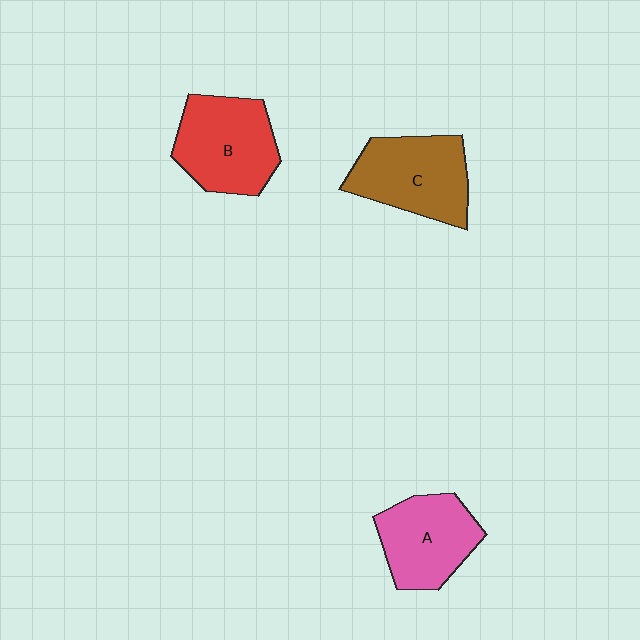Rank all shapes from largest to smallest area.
From largest to smallest: B (red), C (brown), A (pink).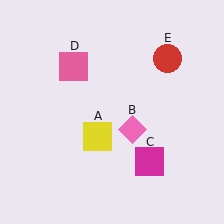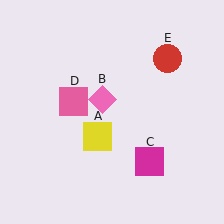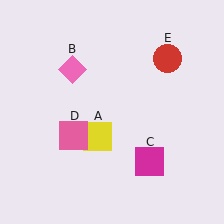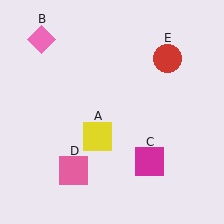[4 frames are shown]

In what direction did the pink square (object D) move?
The pink square (object D) moved down.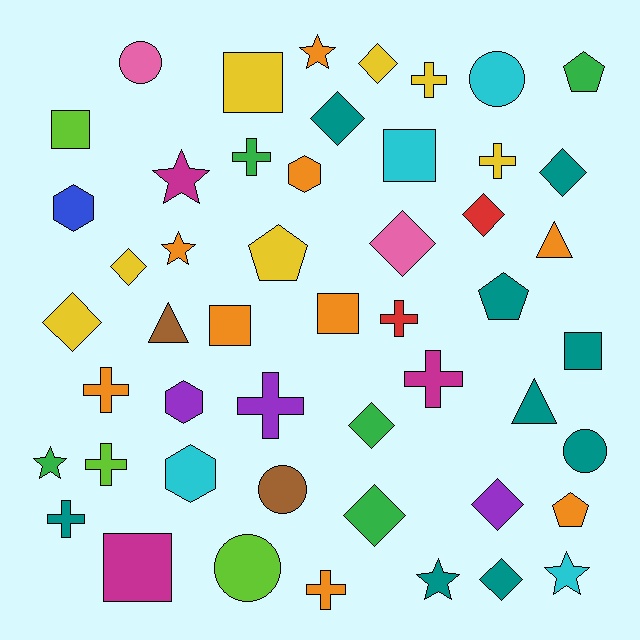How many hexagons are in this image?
There are 4 hexagons.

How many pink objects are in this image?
There are 2 pink objects.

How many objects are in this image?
There are 50 objects.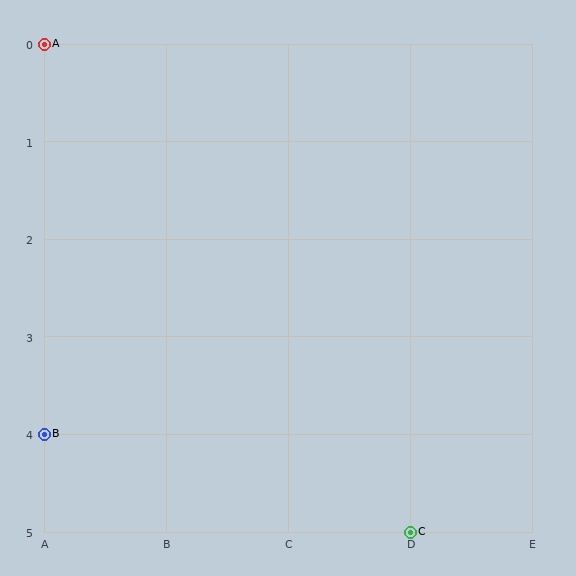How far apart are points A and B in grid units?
Points A and B are 4 rows apart.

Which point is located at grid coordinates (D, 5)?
Point C is at (D, 5).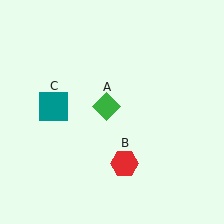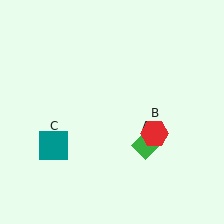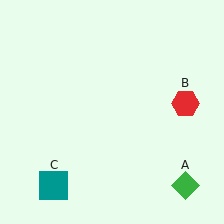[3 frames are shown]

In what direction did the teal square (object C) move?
The teal square (object C) moved down.